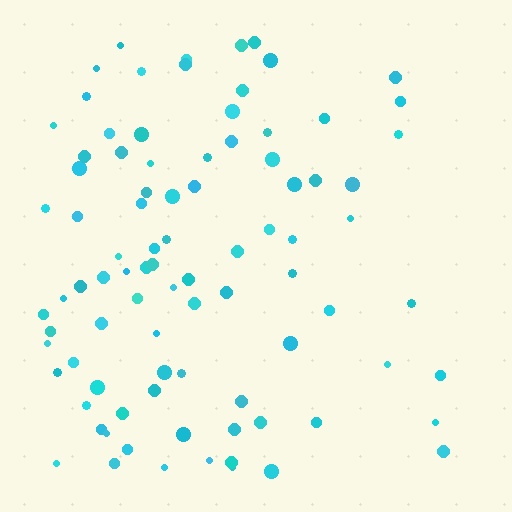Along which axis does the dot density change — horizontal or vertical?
Horizontal.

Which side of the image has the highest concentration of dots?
The left.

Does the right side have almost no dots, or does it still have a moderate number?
Still a moderate number, just noticeably fewer than the left.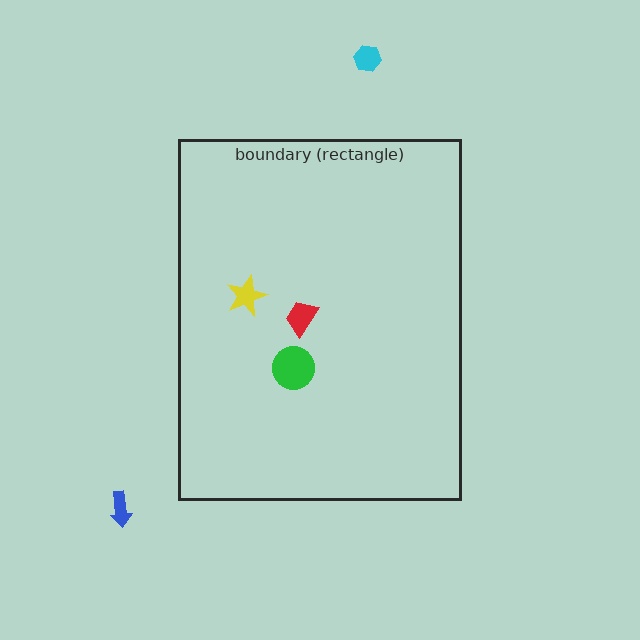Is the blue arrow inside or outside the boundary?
Outside.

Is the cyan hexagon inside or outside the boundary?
Outside.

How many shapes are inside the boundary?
3 inside, 2 outside.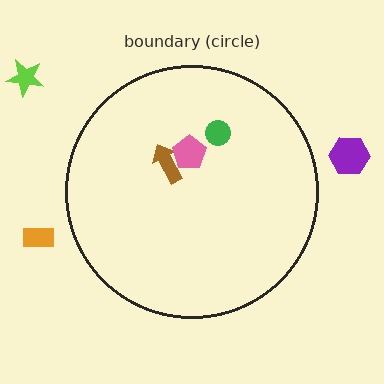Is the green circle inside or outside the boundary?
Inside.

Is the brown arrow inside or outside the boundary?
Inside.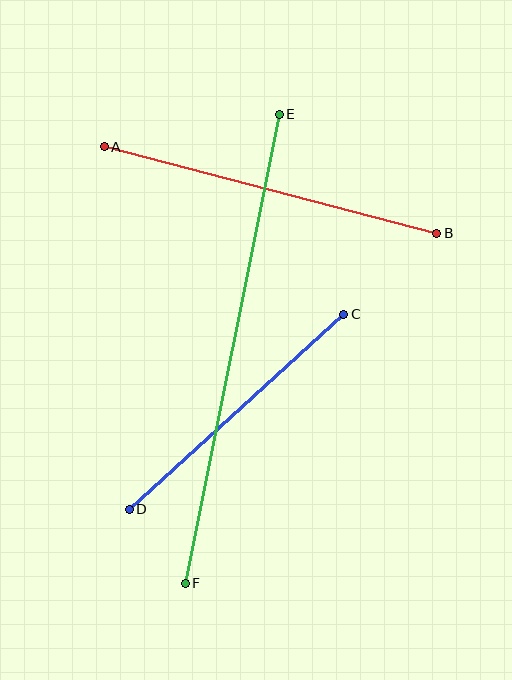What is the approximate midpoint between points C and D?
The midpoint is at approximately (236, 412) pixels.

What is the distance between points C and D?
The distance is approximately 290 pixels.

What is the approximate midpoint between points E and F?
The midpoint is at approximately (232, 349) pixels.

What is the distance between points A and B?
The distance is approximately 344 pixels.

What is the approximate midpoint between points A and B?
The midpoint is at approximately (271, 190) pixels.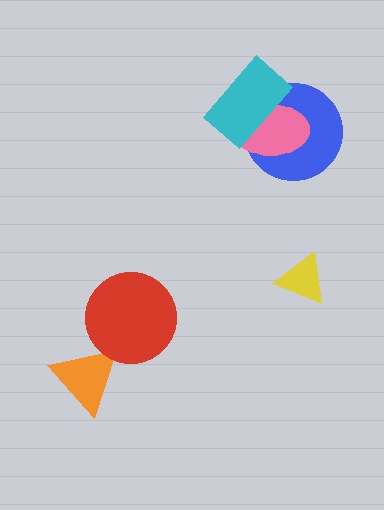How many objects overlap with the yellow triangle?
0 objects overlap with the yellow triangle.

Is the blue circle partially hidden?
Yes, it is partially covered by another shape.